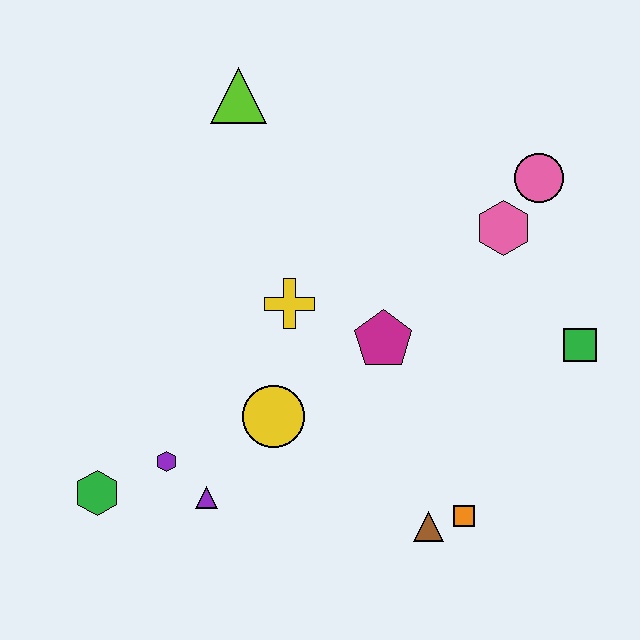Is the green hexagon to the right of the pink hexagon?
No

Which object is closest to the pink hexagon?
The pink circle is closest to the pink hexagon.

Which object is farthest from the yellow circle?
The pink circle is farthest from the yellow circle.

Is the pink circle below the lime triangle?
Yes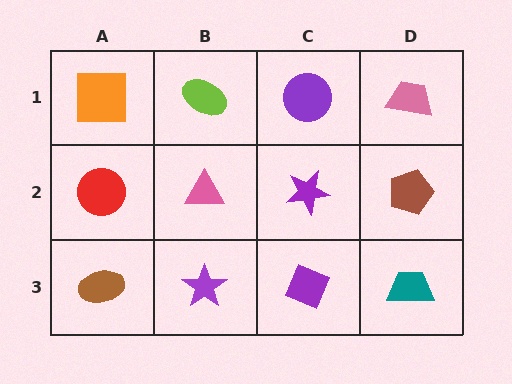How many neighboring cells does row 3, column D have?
2.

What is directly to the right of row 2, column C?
A brown pentagon.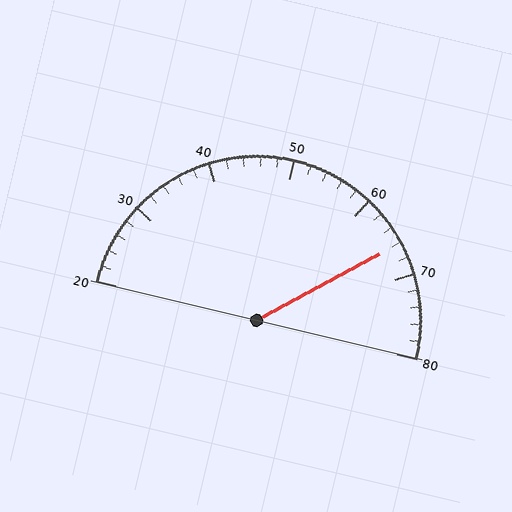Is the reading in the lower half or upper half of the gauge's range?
The reading is in the upper half of the range (20 to 80).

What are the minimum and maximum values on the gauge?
The gauge ranges from 20 to 80.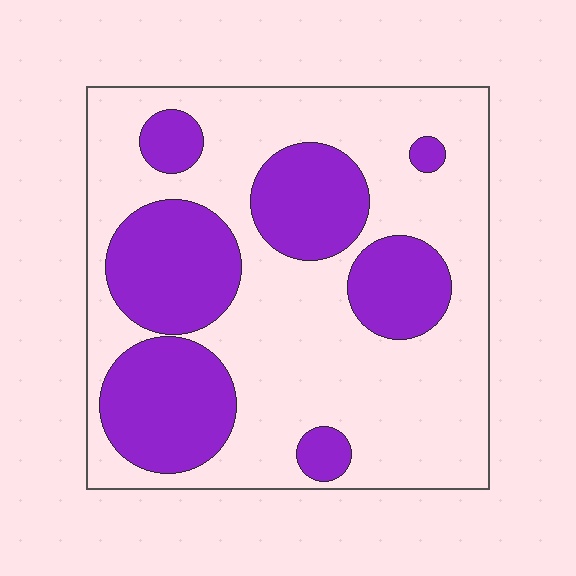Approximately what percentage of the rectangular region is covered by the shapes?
Approximately 35%.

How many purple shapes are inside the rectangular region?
7.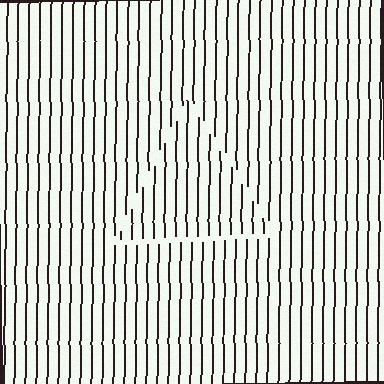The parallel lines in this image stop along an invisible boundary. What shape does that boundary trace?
An illusory triangle. The interior of the shape contains the same grating, shifted by half a period — the contour is defined by the phase discontinuity where line-ends from the inner and outer gratings abut.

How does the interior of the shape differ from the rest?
The interior of the shape contains the same grating, shifted by half a period — the contour is defined by the phase discontinuity where line-ends from the inner and outer gratings abut.